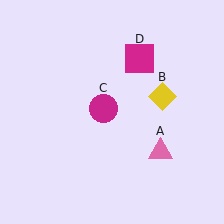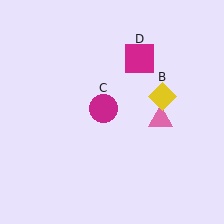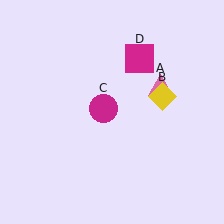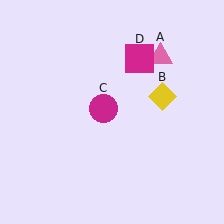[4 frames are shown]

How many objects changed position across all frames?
1 object changed position: pink triangle (object A).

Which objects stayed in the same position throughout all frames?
Yellow diamond (object B) and magenta circle (object C) and magenta square (object D) remained stationary.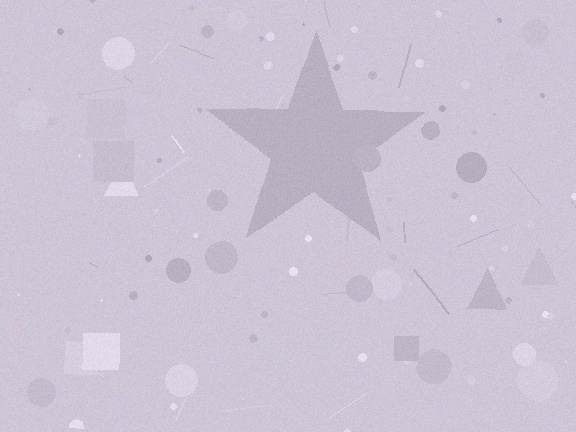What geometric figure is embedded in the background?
A star is embedded in the background.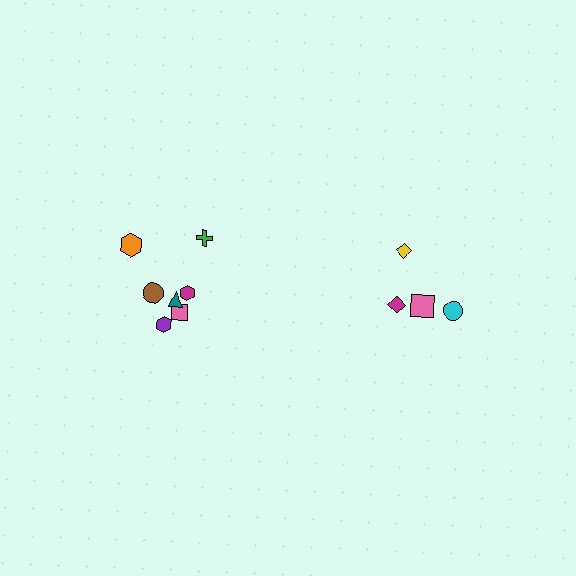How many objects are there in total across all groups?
There are 11 objects.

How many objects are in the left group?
There are 7 objects.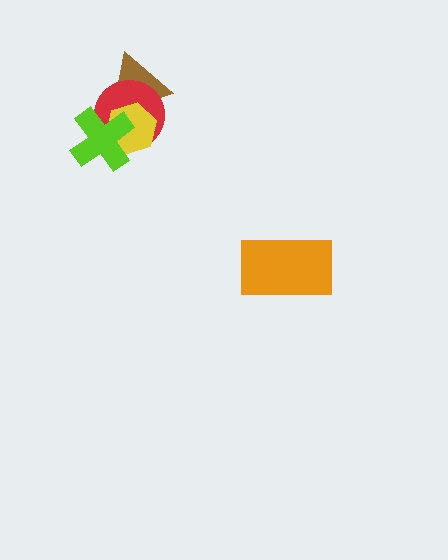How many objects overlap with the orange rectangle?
0 objects overlap with the orange rectangle.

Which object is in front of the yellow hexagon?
The lime cross is in front of the yellow hexagon.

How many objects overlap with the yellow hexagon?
3 objects overlap with the yellow hexagon.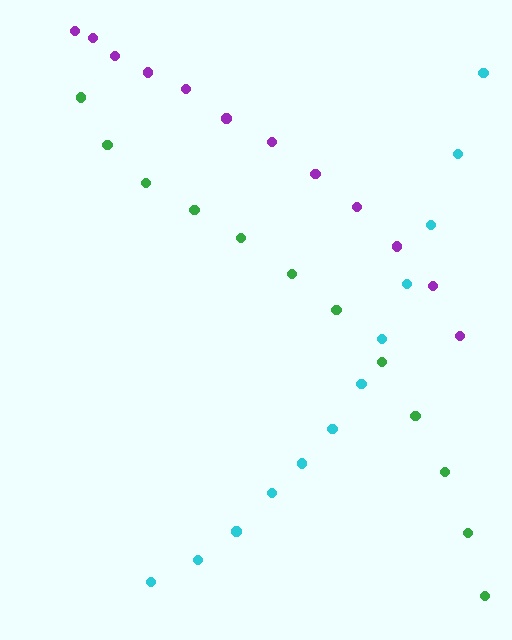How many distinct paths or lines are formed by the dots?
There are 3 distinct paths.